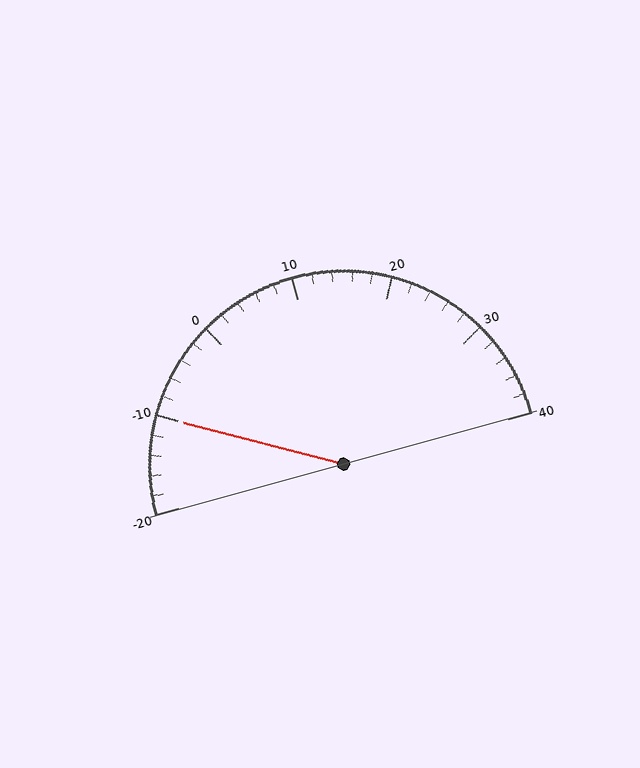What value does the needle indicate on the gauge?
The needle indicates approximately -10.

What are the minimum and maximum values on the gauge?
The gauge ranges from -20 to 40.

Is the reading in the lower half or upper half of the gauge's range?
The reading is in the lower half of the range (-20 to 40).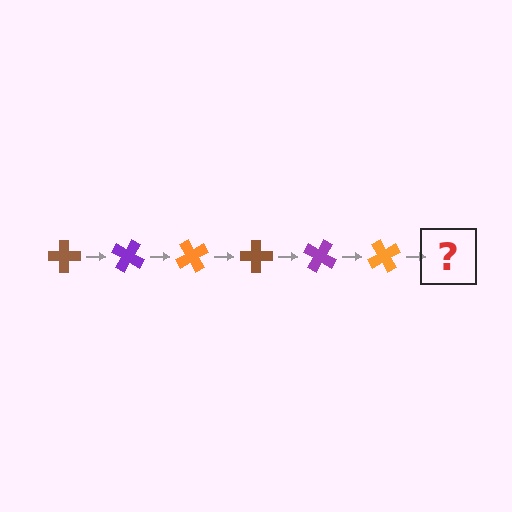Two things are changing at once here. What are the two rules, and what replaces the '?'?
The two rules are that it rotates 30 degrees each step and the color cycles through brown, purple, and orange. The '?' should be a brown cross, rotated 180 degrees from the start.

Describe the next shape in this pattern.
It should be a brown cross, rotated 180 degrees from the start.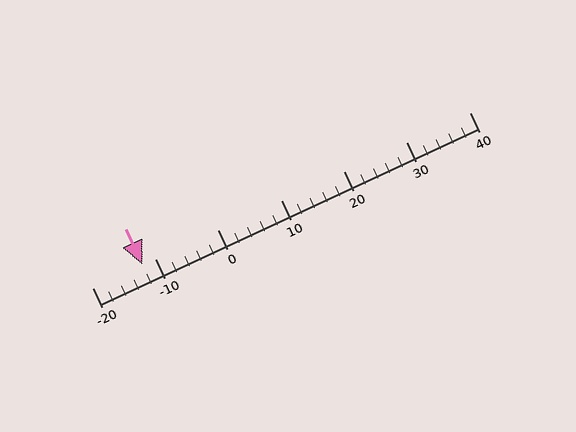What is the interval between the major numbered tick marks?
The major tick marks are spaced 10 units apart.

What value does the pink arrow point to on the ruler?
The pink arrow points to approximately -12.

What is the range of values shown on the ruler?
The ruler shows values from -20 to 40.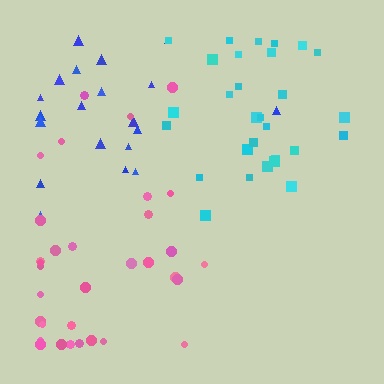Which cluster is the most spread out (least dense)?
Blue.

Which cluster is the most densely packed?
Cyan.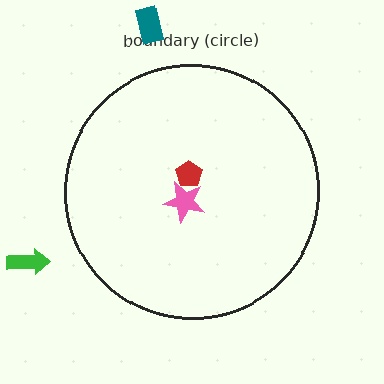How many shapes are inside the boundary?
2 inside, 2 outside.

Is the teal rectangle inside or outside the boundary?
Outside.